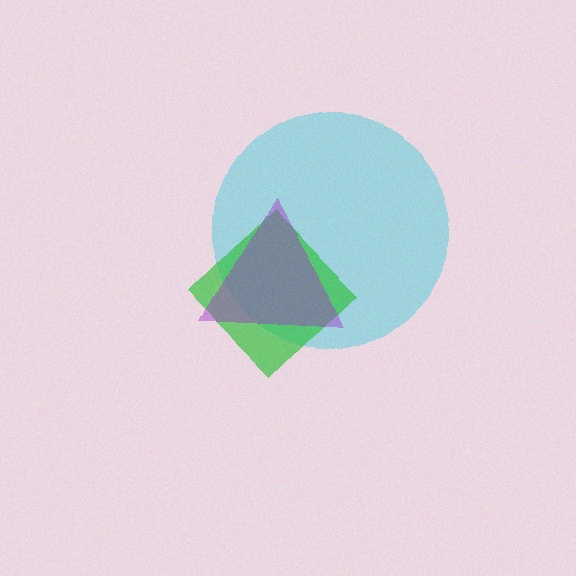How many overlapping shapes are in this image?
There are 3 overlapping shapes in the image.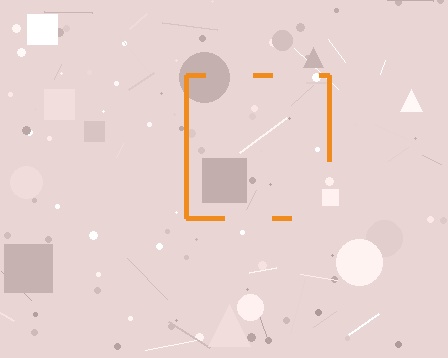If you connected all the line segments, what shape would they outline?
They would outline a square.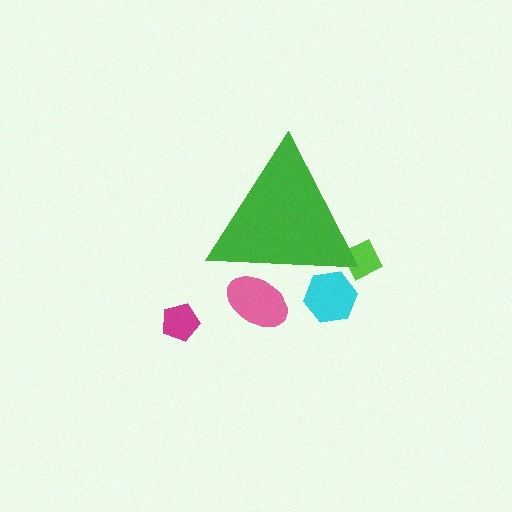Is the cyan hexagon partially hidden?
Yes, the cyan hexagon is partially hidden behind the green triangle.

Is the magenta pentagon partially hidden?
No, the magenta pentagon is fully visible.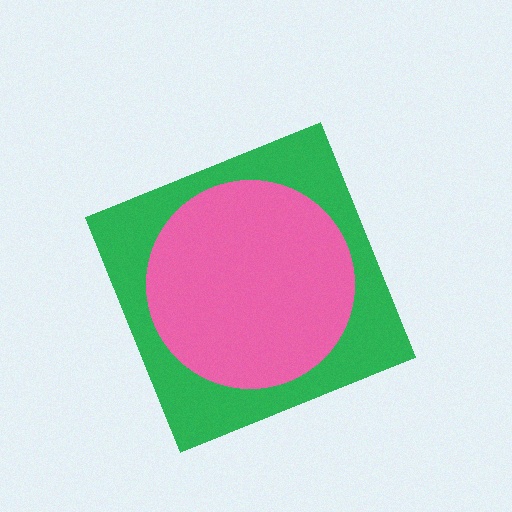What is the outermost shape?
The green diamond.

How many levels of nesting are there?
2.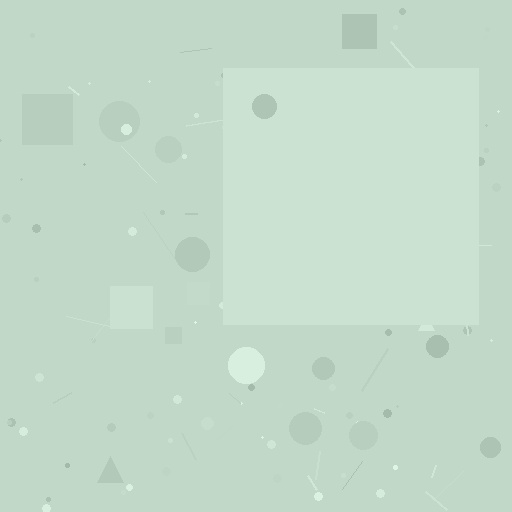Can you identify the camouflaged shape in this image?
The camouflaged shape is a square.